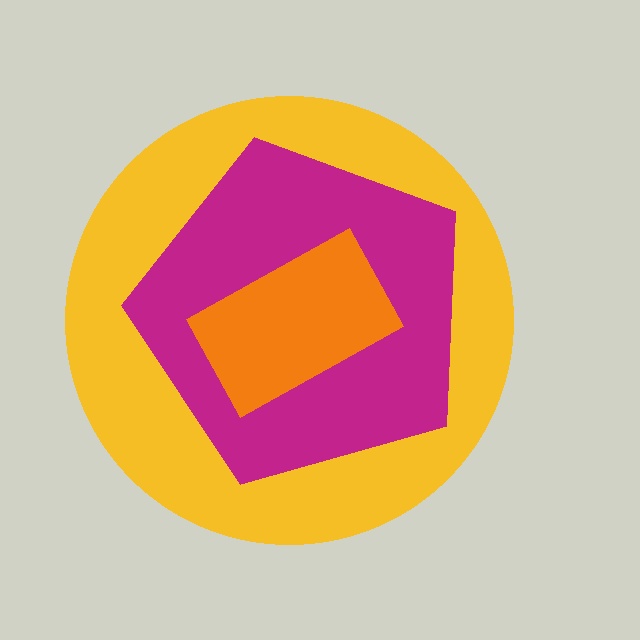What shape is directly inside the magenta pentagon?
The orange rectangle.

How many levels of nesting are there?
3.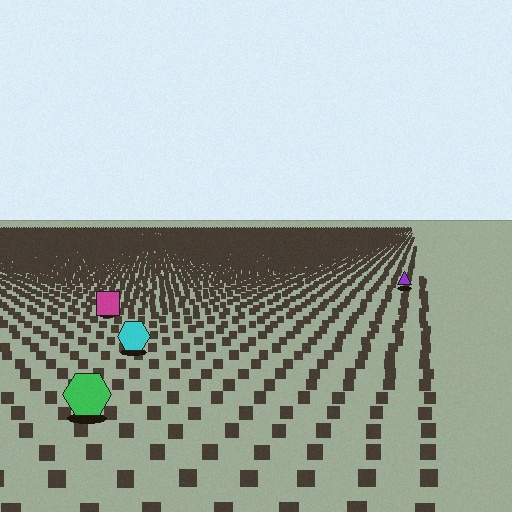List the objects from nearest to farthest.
From nearest to farthest: the green hexagon, the cyan hexagon, the magenta square, the purple triangle.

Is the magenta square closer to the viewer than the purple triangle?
Yes. The magenta square is closer — you can tell from the texture gradient: the ground texture is coarser near it.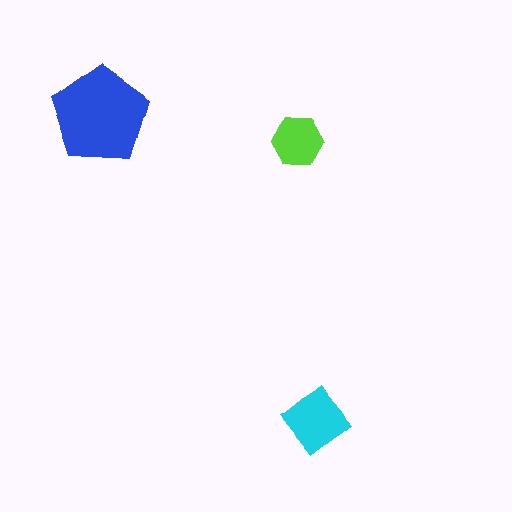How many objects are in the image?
There are 3 objects in the image.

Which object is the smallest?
The lime hexagon.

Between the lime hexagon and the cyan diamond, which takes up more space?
The cyan diamond.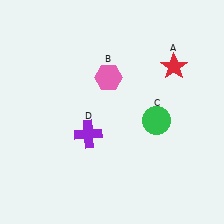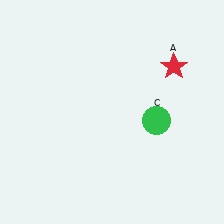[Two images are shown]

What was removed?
The purple cross (D), the pink hexagon (B) were removed in Image 2.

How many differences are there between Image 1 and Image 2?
There are 2 differences between the two images.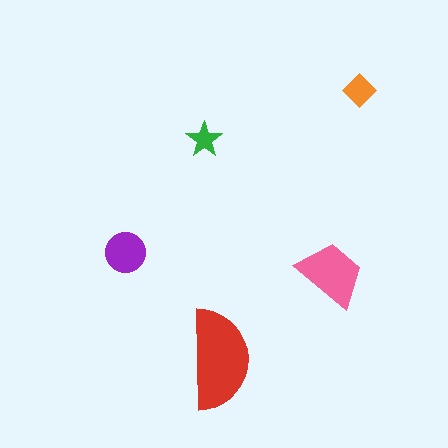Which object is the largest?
The red semicircle.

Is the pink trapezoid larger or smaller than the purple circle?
Larger.